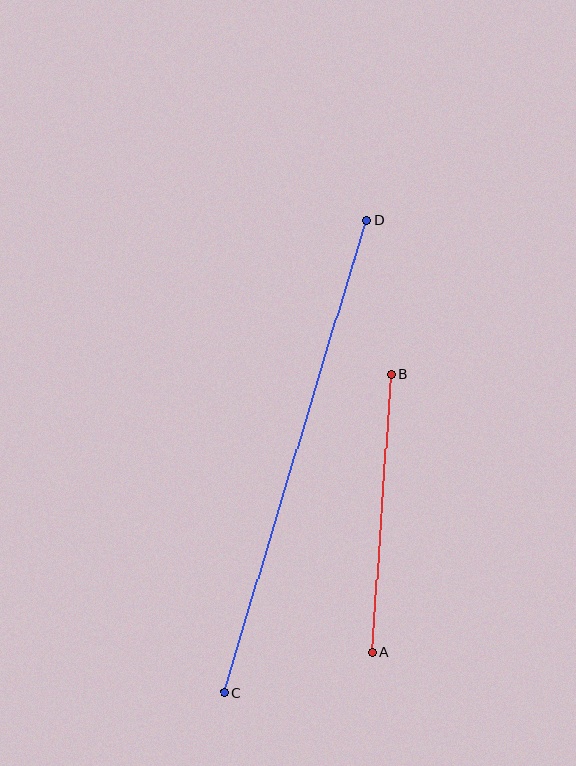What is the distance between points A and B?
The distance is approximately 279 pixels.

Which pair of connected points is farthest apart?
Points C and D are farthest apart.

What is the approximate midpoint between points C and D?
The midpoint is at approximately (296, 456) pixels.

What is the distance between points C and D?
The distance is approximately 494 pixels.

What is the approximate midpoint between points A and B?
The midpoint is at approximately (382, 513) pixels.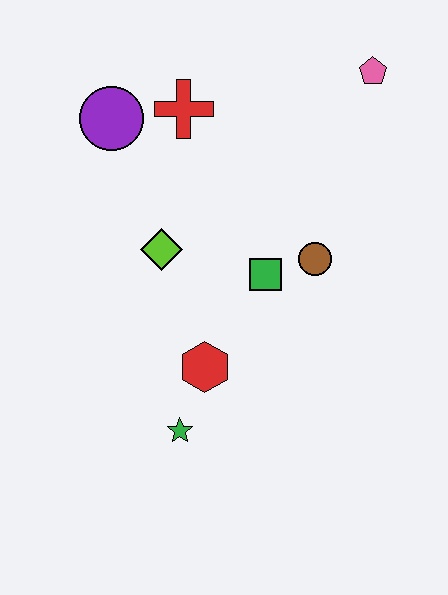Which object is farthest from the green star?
The pink pentagon is farthest from the green star.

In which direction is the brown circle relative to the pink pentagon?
The brown circle is below the pink pentagon.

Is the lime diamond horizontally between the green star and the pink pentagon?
No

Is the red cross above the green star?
Yes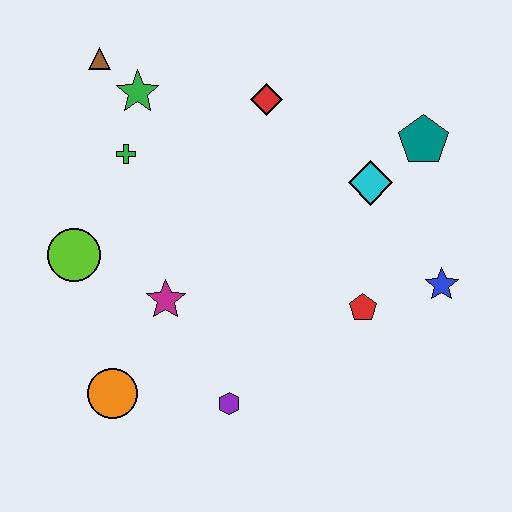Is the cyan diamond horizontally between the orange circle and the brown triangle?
No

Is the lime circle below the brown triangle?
Yes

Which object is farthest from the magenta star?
The teal pentagon is farthest from the magenta star.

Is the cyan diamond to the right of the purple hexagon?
Yes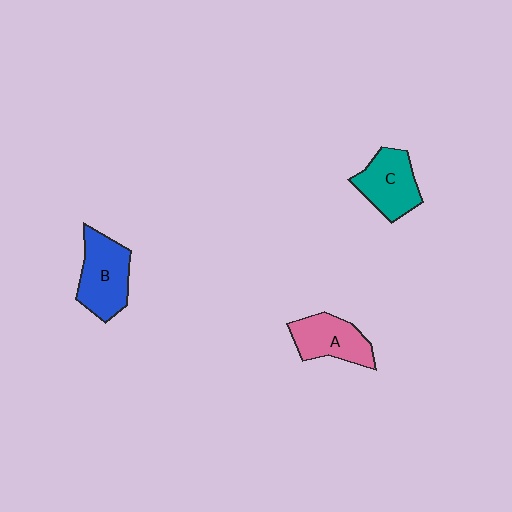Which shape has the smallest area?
Shape A (pink).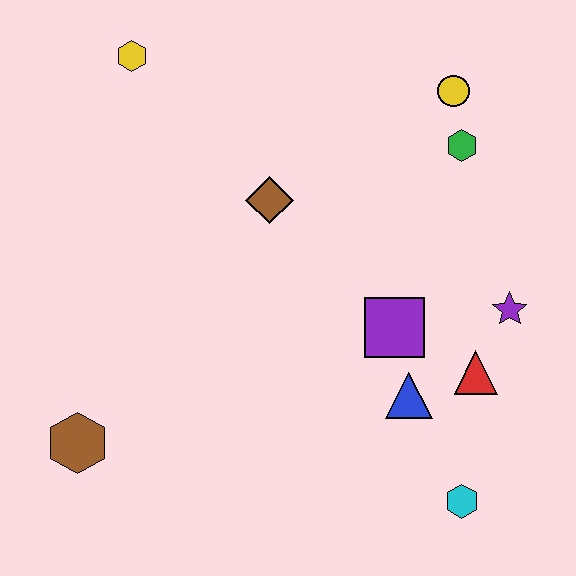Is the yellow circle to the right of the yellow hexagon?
Yes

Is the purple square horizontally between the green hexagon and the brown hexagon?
Yes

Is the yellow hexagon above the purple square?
Yes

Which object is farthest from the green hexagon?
The brown hexagon is farthest from the green hexagon.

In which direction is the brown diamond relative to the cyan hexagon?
The brown diamond is above the cyan hexagon.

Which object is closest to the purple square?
The blue triangle is closest to the purple square.